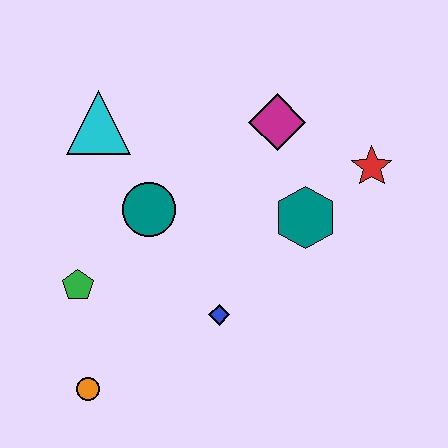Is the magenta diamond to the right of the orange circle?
Yes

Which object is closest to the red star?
The teal hexagon is closest to the red star.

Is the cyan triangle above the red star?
Yes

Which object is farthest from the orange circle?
The red star is farthest from the orange circle.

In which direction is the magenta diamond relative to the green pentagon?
The magenta diamond is to the right of the green pentagon.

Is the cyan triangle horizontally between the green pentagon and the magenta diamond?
Yes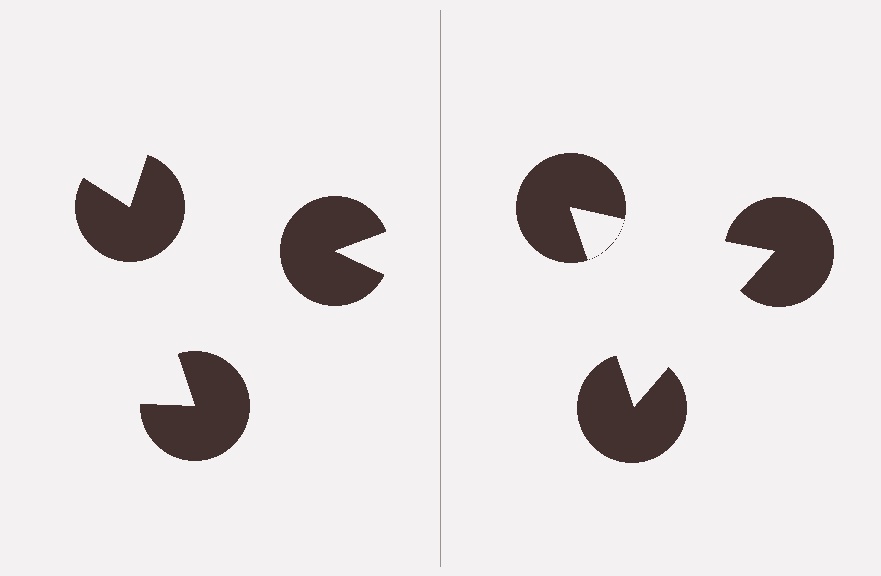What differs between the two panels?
The pac-man discs are positioned identically on both sides; only the wedge orientations differ. On the right they align to a triangle; on the left they are misaligned.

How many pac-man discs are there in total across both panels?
6 — 3 on each side.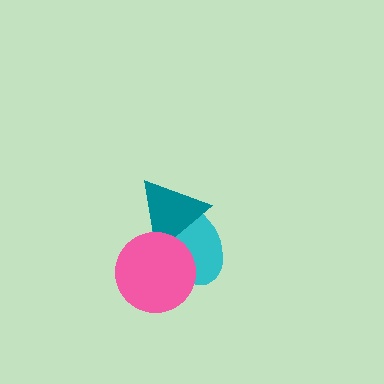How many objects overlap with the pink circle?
2 objects overlap with the pink circle.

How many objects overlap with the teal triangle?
2 objects overlap with the teal triangle.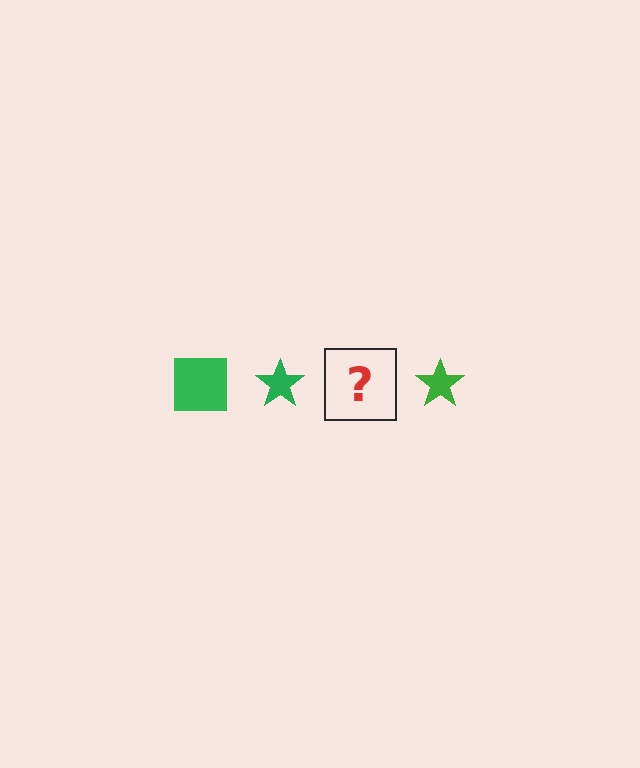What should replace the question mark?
The question mark should be replaced with a green square.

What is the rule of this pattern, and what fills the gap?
The rule is that the pattern cycles through square, star shapes in green. The gap should be filled with a green square.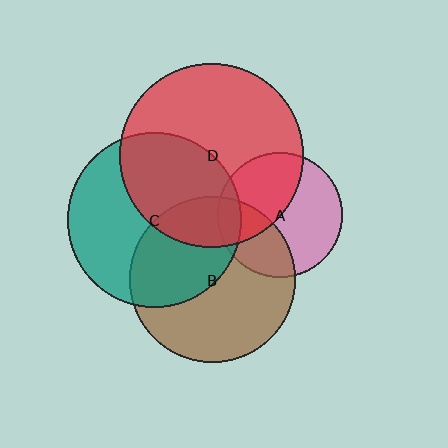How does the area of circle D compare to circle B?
Approximately 1.2 times.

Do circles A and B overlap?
Yes.